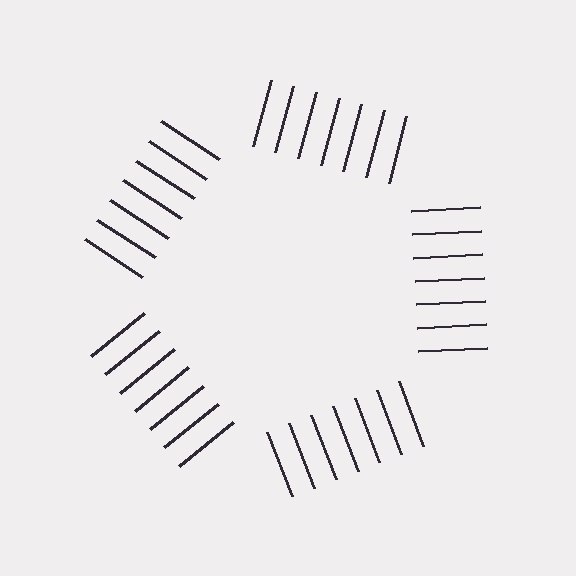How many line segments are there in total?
35 — 7 along each of the 5 edges.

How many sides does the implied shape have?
5 sides — the line-ends trace a pentagon.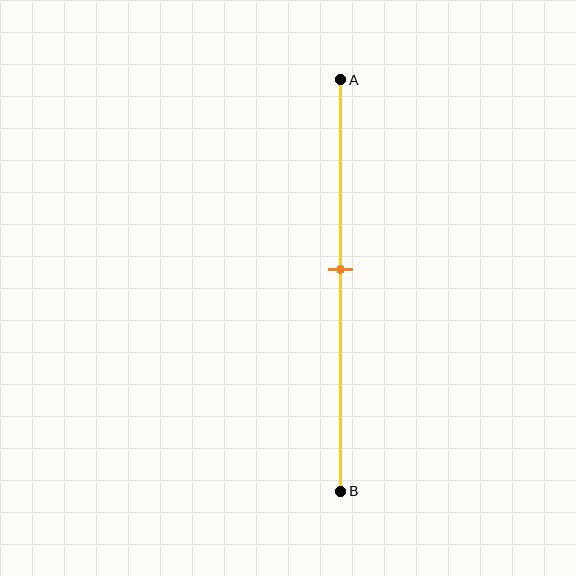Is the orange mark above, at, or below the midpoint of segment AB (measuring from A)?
The orange mark is above the midpoint of segment AB.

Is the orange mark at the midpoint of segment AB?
No, the mark is at about 45% from A, not at the 50% midpoint.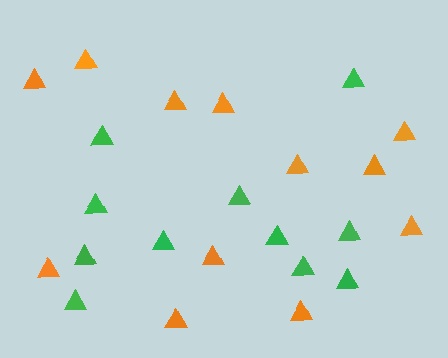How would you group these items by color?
There are 2 groups: one group of orange triangles (12) and one group of green triangles (11).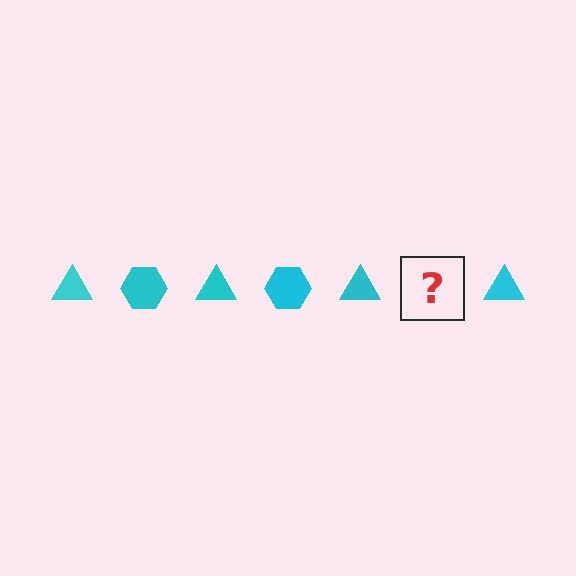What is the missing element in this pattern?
The missing element is a cyan hexagon.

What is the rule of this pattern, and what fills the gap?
The rule is that the pattern cycles through triangle, hexagon shapes in cyan. The gap should be filled with a cyan hexagon.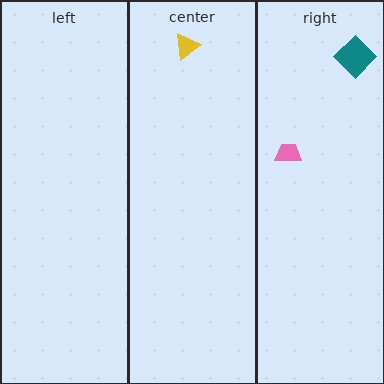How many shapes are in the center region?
1.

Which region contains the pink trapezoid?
The right region.